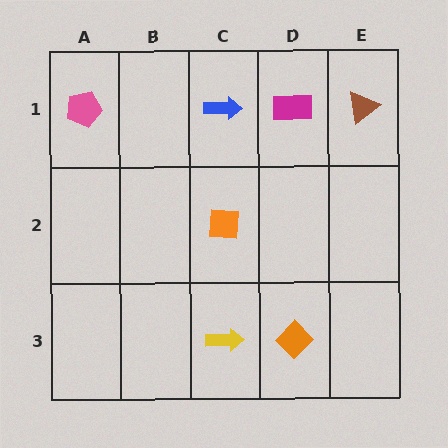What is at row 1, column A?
A pink pentagon.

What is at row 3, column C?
A yellow arrow.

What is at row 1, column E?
A brown triangle.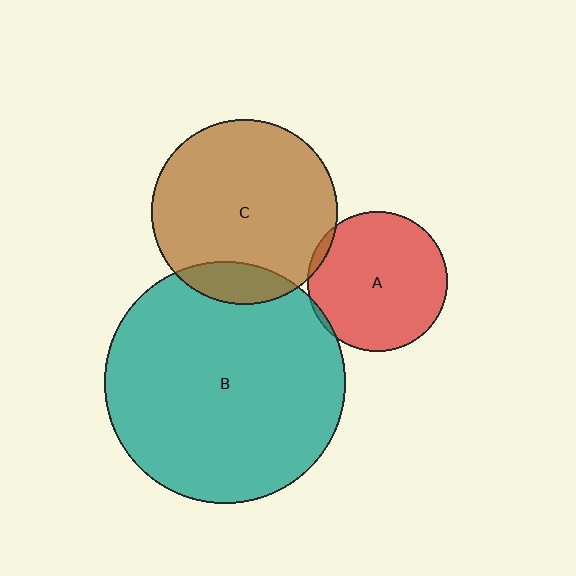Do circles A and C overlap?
Yes.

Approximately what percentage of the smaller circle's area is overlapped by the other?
Approximately 5%.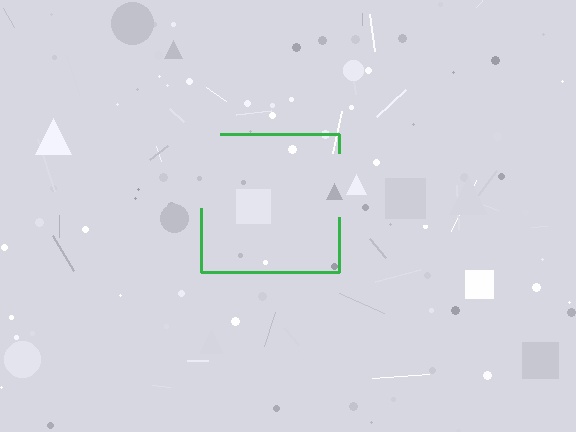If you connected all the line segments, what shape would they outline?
They would outline a square.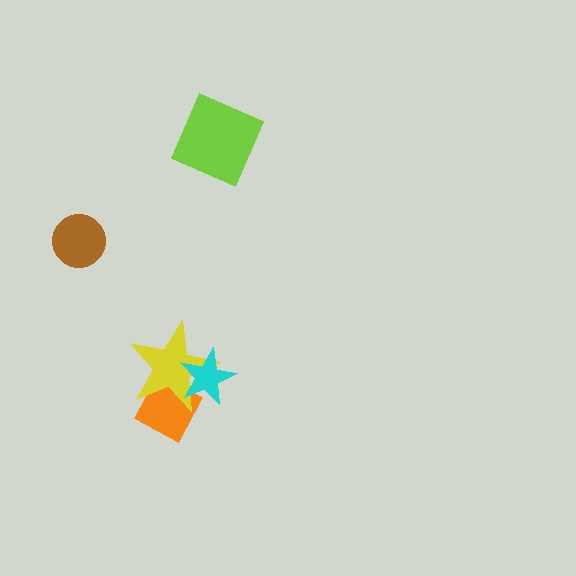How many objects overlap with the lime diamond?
0 objects overlap with the lime diamond.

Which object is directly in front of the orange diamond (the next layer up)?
The yellow star is directly in front of the orange diamond.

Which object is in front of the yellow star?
The cyan star is in front of the yellow star.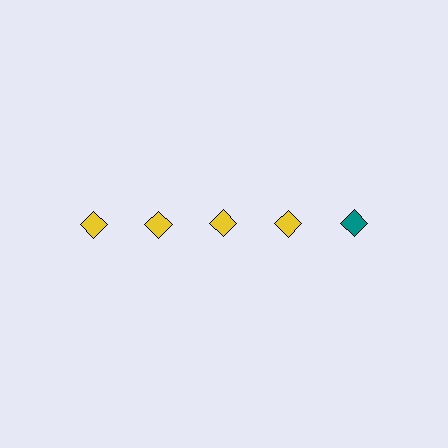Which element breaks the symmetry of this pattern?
The teal diamond in the top row, rightmost column breaks the symmetry. All other shapes are yellow diamonds.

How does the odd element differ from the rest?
It has a different color: teal instead of yellow.